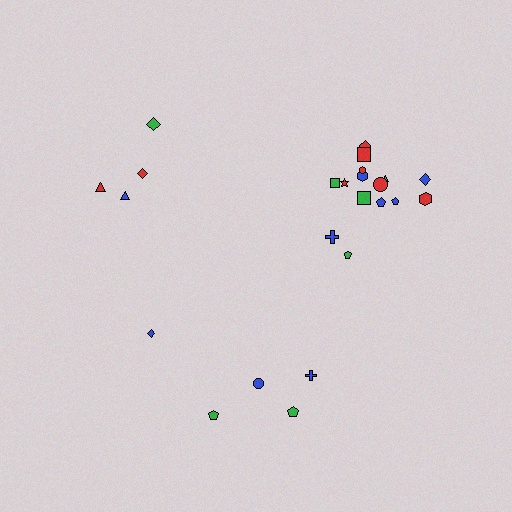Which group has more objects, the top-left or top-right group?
The top-right group.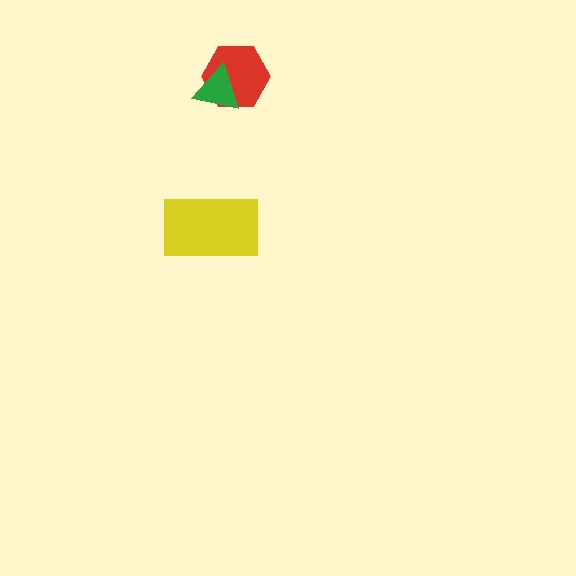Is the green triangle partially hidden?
No, no other shape covers it.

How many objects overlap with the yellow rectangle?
0 objects overlap with the yellow rectangle.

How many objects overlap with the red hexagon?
1 object overlaps with the red hexagon.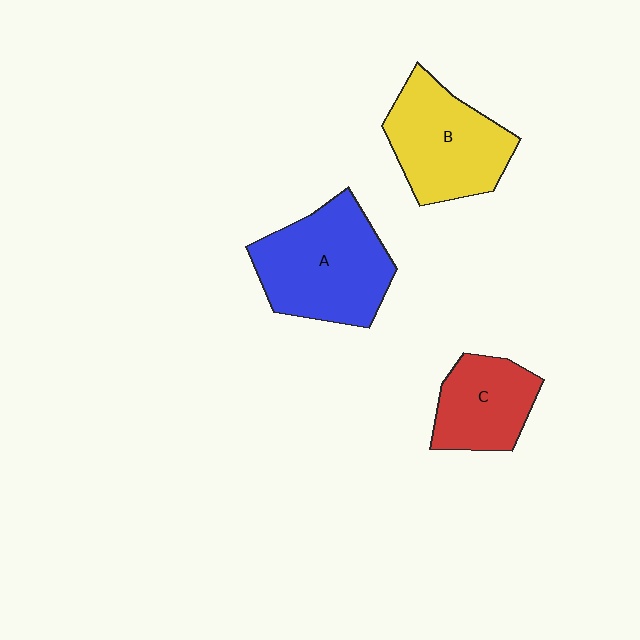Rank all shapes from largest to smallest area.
From largest to smallest: A (blue), B (yellow), C (red).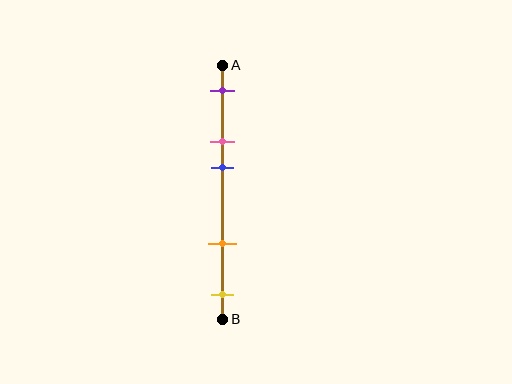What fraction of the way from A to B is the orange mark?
The orange mark is approximately 70% (0.7) of the way from A to B.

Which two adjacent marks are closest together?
The pink and blue marks are the closest adjacent pair.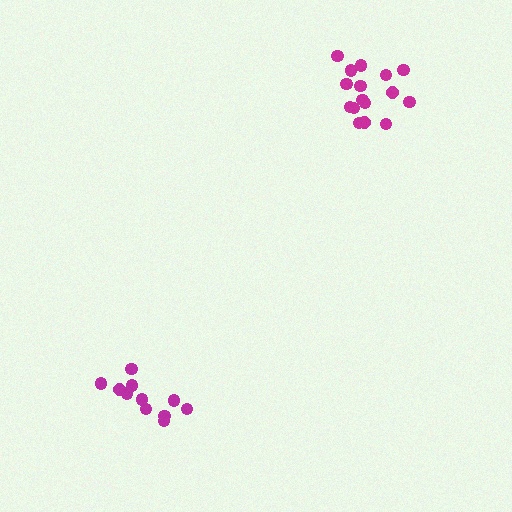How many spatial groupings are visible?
There are 2 spatial groupings.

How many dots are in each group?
Group 1: 16 dots, Group 2: 11 dots (27 total).